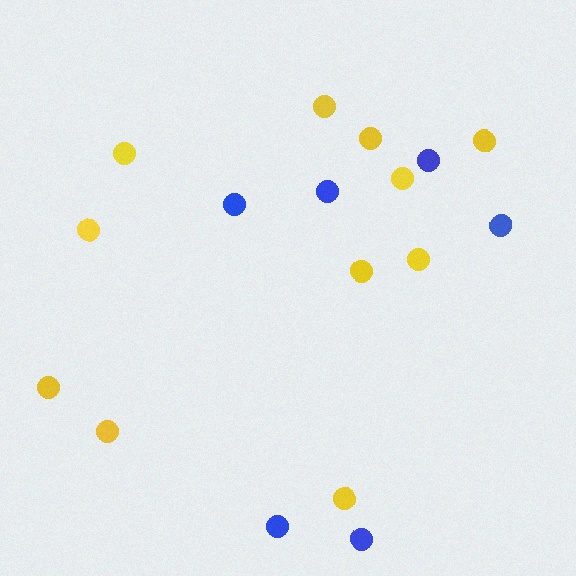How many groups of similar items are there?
There are 2 groups: one group of blue circles (6) and one group of yellow circles (11).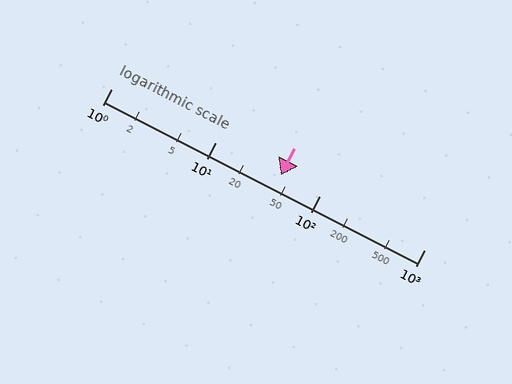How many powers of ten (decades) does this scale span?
The scale spans 3 decades, from 1 to 1000.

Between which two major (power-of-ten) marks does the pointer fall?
The pointer is between 10 and 100.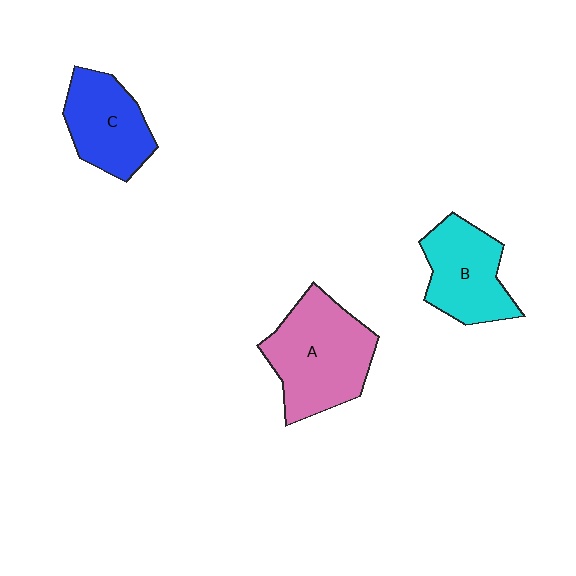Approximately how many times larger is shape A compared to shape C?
Approximately 1.4 times.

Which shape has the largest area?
Shape A (pink).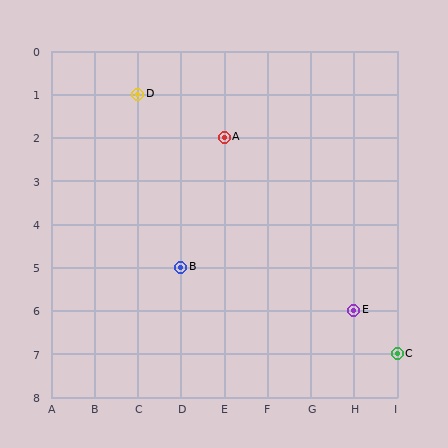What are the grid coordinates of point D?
Point D is at grid coordinates (C, 1).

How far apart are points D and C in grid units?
Points D and C are 6 columns and 6 rows apart (about 8.5 grid units diagonally).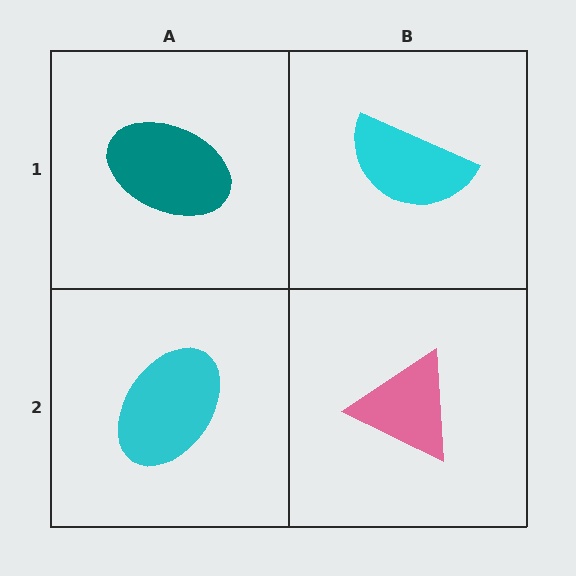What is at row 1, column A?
A teal ellipse.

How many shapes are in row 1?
2 shapes.